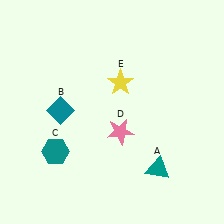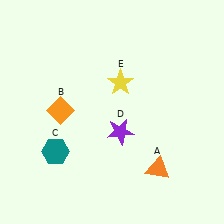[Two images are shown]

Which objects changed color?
A changed from teal to orange. B changed from teal to orange. D changed from pink to purple.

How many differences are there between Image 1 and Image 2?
There are 3 differences between the two images.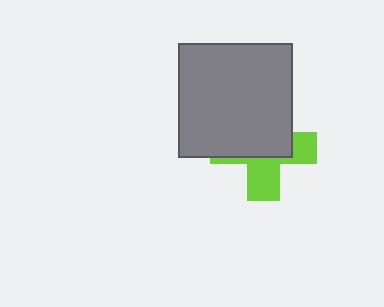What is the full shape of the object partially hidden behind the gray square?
The partially hidden object is a lime cross.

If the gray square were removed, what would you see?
You would see the complete lime cross.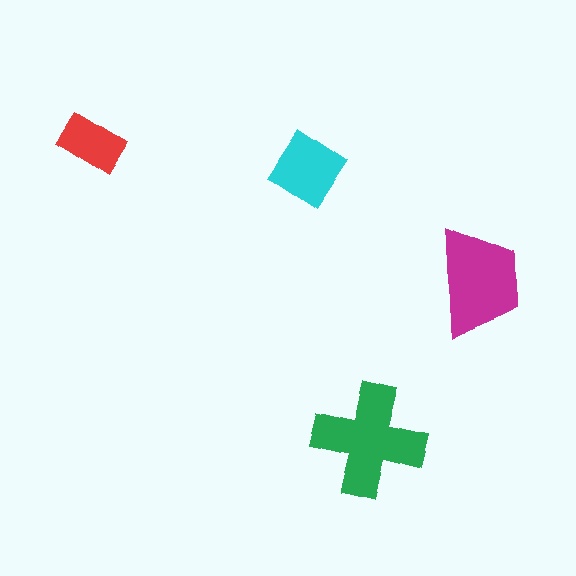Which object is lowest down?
The green cross is bottommost.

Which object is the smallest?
The red rectangle.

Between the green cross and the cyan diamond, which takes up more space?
The green cross.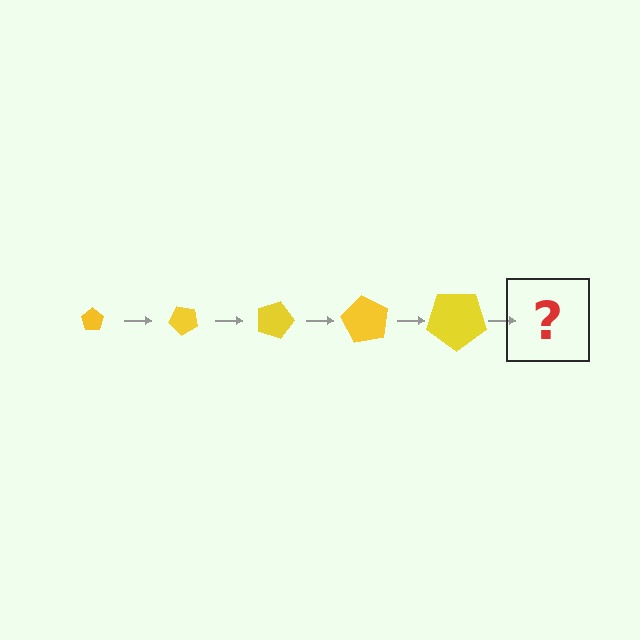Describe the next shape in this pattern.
It should be a pentagon, larger than the previous one and rotated 225 degrees from the start.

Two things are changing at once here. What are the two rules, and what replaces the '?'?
The two rules are that the pentagon grows larger each step and it rotates 45 degrees each step. The '?' should be a pentagon, larger than the previous one and rotated 225 degrees from the start.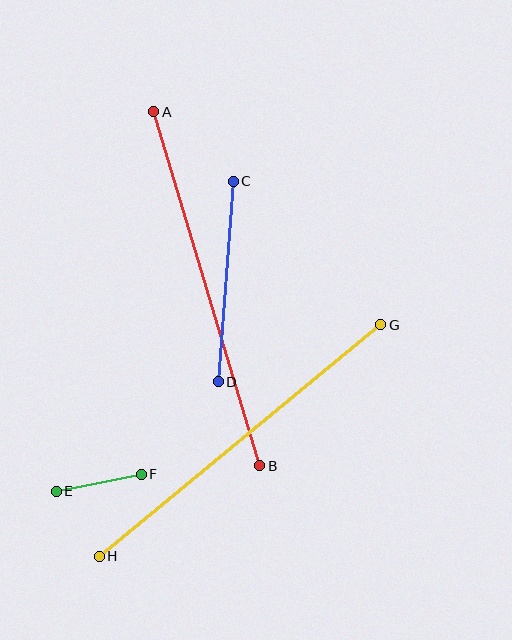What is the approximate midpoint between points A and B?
The midpoint is at approximately (207, 289) pixels.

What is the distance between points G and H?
The distance is approximately 365 pixels.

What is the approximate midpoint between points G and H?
The midpoint is at approximately (240, 440) pixels.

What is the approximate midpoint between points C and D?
The midpoint is at approximately (226, 281) pixels.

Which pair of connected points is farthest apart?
Points A and B are farthest apart.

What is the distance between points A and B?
The distance is approximately 369 pixels.